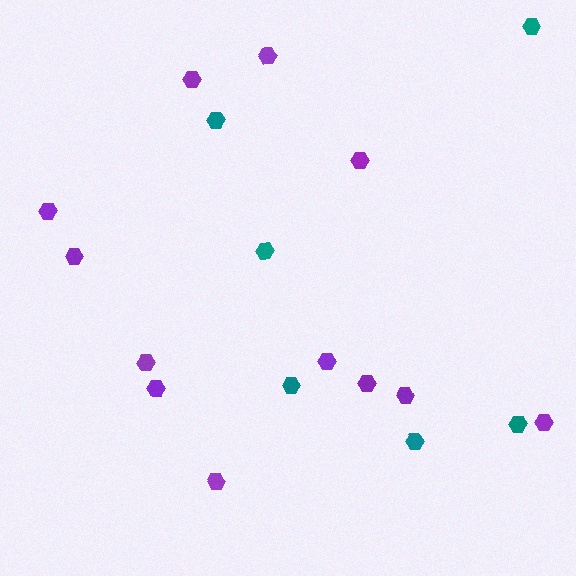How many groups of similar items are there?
There are 2 groups: one group of teal hexagons (6) and one group of purple hexagons (12).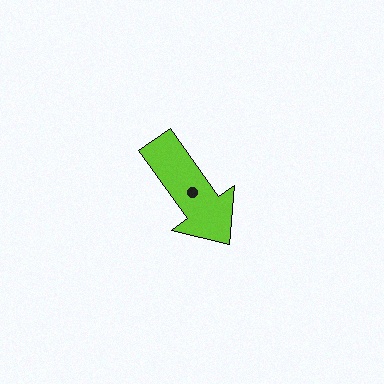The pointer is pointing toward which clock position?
Roughly 5 o'clock.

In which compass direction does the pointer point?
Southeast.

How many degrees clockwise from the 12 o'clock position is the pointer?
Approximately 144 degrees.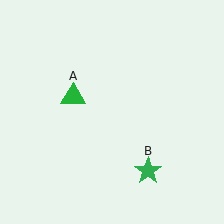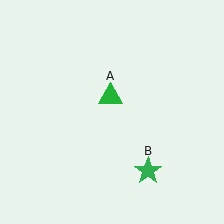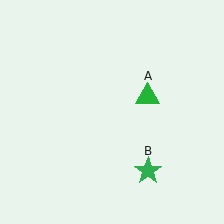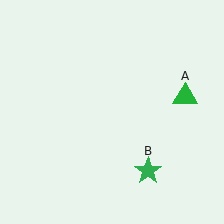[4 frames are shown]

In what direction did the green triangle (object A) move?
The green triangle (object A) moved right.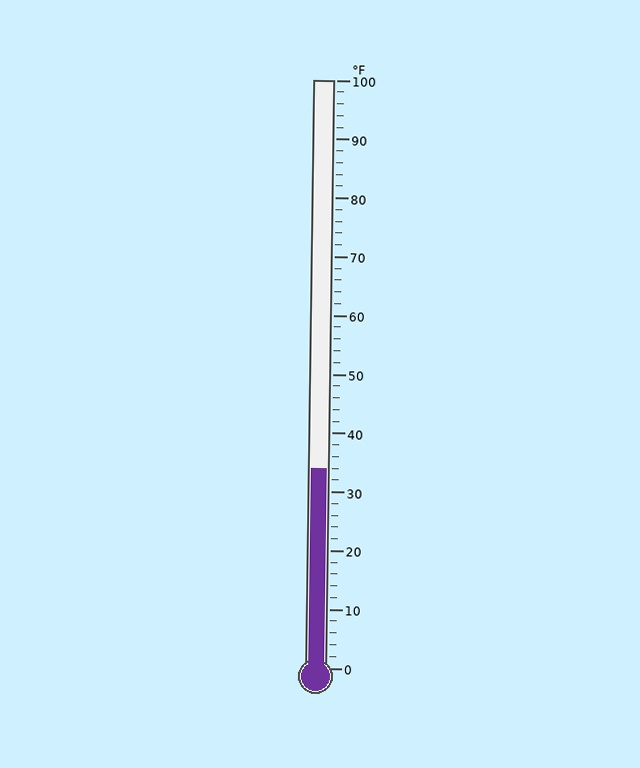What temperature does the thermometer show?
The thermometer shows approximately 34°F.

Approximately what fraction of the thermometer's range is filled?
The thermometer is filled to approximately 35% of its range.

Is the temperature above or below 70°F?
The temperature is below 70°F.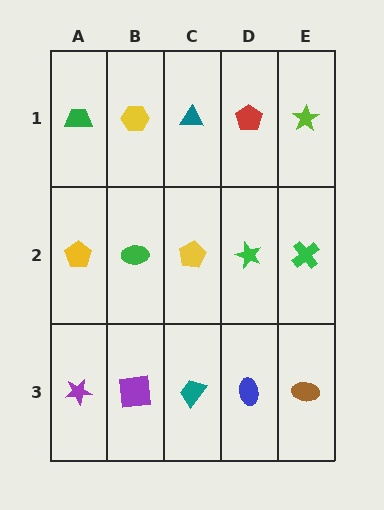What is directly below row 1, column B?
A green ellipse.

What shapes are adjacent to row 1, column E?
A green cross (row 2, column E), a red pentagon (row 1, column D).